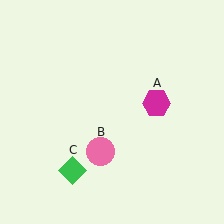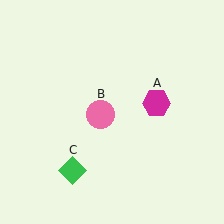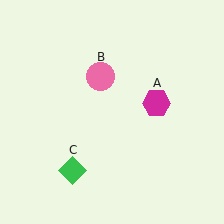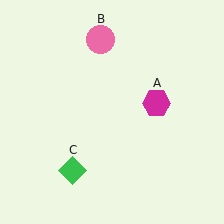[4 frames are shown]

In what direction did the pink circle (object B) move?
The pink circle (object B) moved up.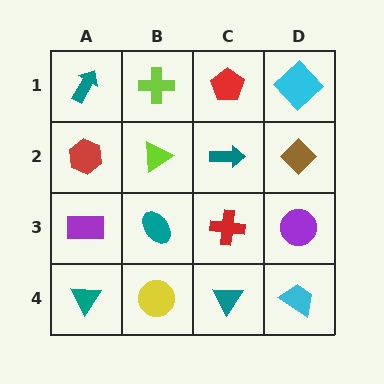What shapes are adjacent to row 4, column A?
A purple rectangle (row 3, column A), a yellow circle (row 4, column B).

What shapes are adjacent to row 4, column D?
A purple circle (row 3, column D), a teal triangle (row 4, column C).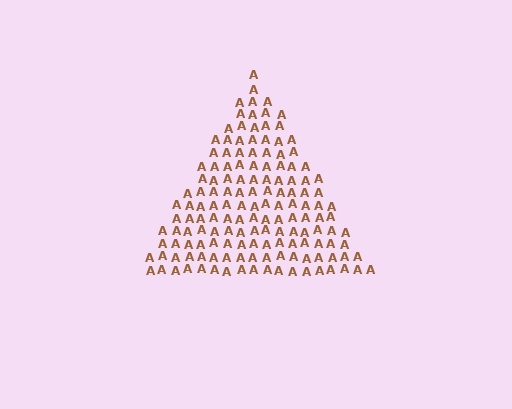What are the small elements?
The small elements are letter A's.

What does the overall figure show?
The overall figure shows a triangle.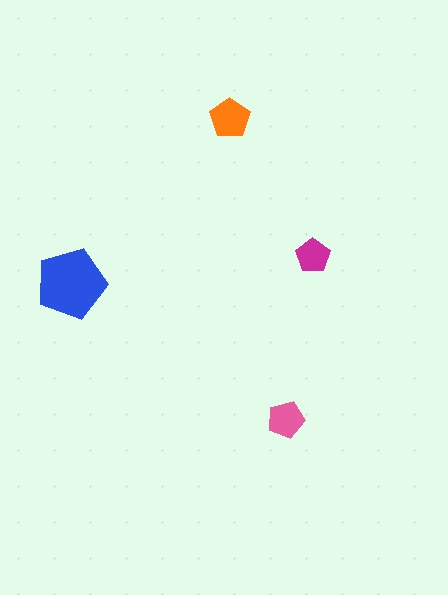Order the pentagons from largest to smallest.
the blue one, the orange one, the pink one, the magenta one.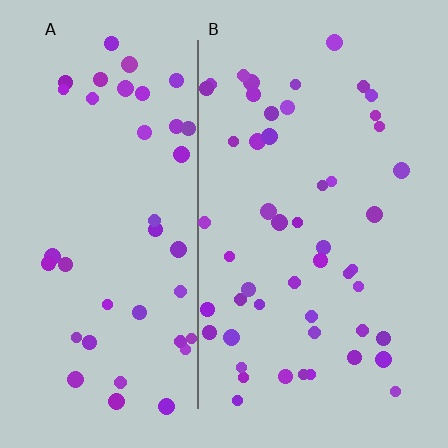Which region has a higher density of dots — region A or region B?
B (the right).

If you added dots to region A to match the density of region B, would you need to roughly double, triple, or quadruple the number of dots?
Approximately double.